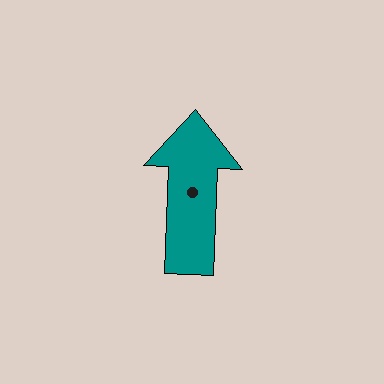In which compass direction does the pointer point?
North.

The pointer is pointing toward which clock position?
Roughly 12 o'clock.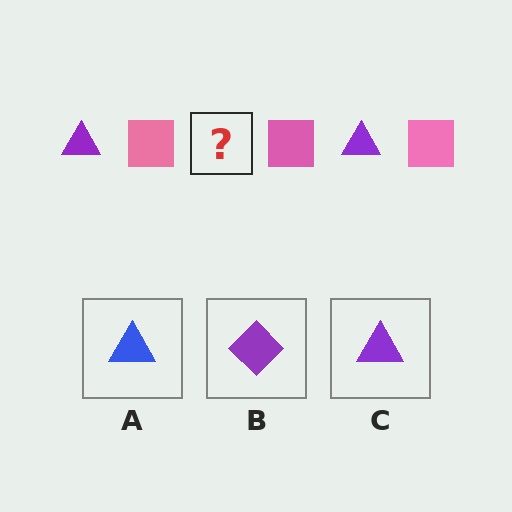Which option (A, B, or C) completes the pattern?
C.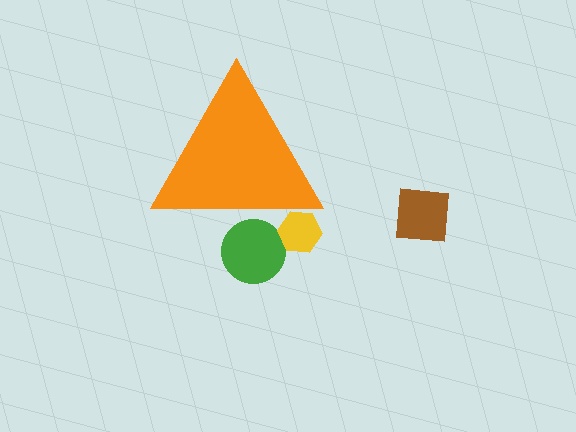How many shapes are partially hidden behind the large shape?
2 shapes are partially hidden.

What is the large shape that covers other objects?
An orange triangle.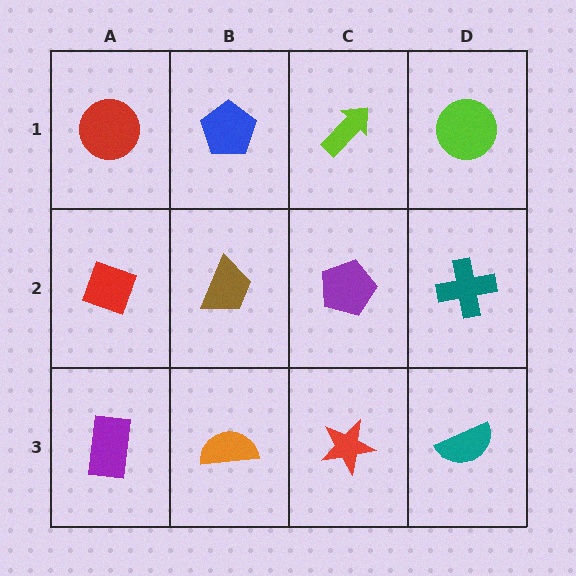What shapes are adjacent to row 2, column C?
A lime arrow (row 1, column C), a red star (row 3, column C), a brown trapezoid (row 2, column B), a teal cross (row 2, column D).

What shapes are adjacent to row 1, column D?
A teal cross (row 2, column D), a lime arrow (row 1, column C).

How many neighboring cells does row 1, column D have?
2.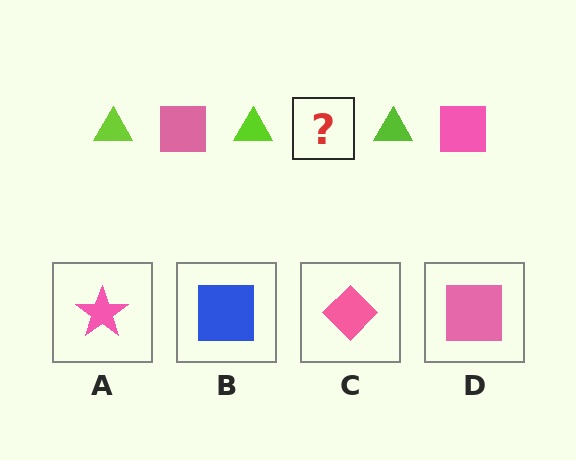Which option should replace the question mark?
Option D.